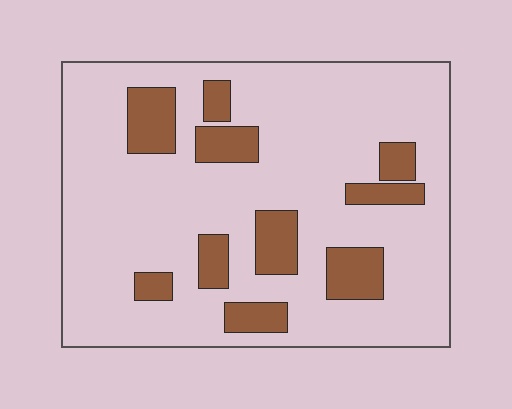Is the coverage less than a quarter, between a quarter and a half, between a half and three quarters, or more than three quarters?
Less than a quarter.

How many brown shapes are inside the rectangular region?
10.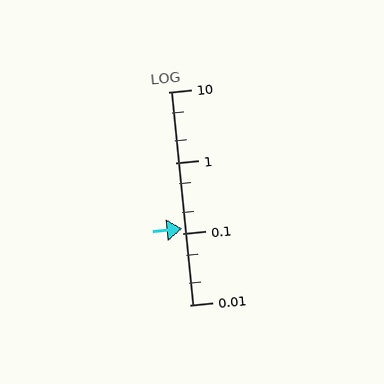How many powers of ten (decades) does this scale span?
The scale spans 3 decades, from 0.01 to 10.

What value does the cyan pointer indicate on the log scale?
The pointer indicates approximately 0.12.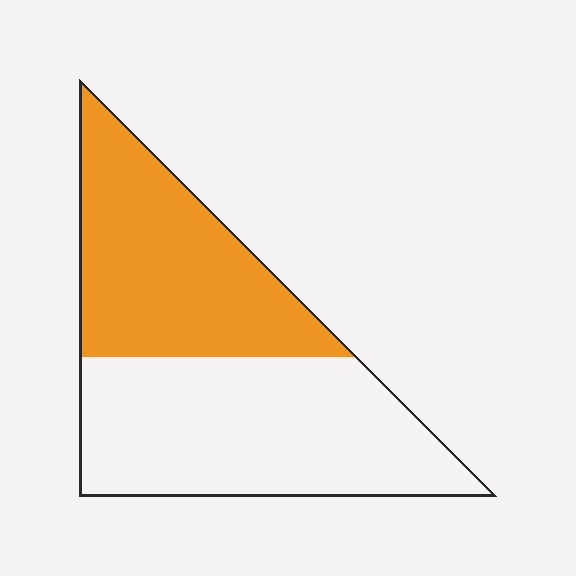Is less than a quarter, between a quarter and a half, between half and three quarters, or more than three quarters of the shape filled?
Between a quarter and a half.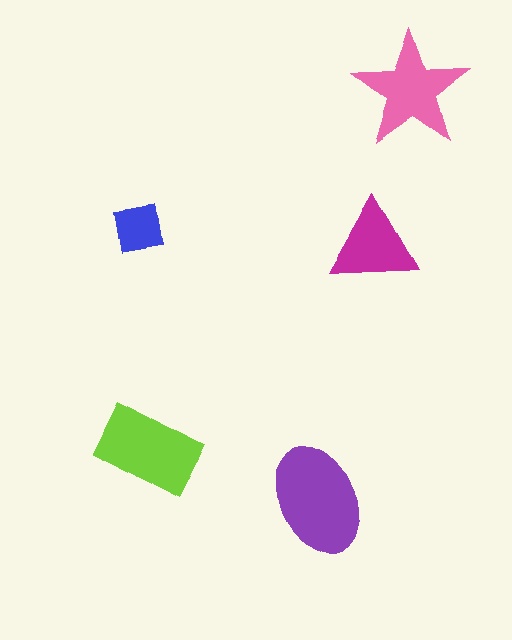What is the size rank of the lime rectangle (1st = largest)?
2nd.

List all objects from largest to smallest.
The purple ellipse, the lime rectangle, the pink star, the magenta triangle, the blue square.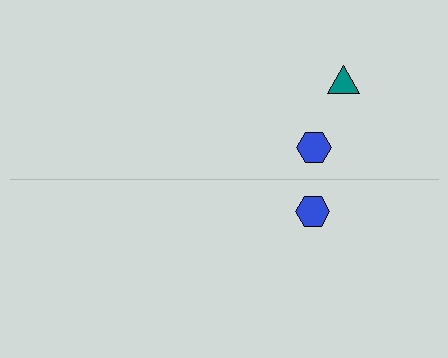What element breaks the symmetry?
A teal triangle is missing from the bottom side.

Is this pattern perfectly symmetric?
No, the pattern is not perfectly symmetric. A teal triangle is missing from the bottom side.